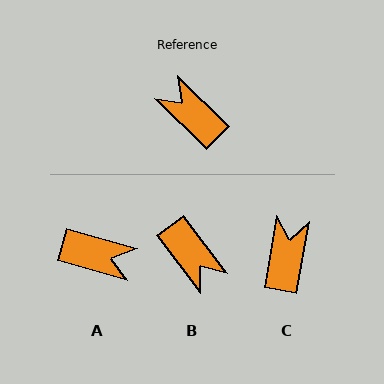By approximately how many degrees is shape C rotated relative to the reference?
Approximately 55 degrees clockwise.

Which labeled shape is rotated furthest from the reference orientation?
B, about 171 degrees away.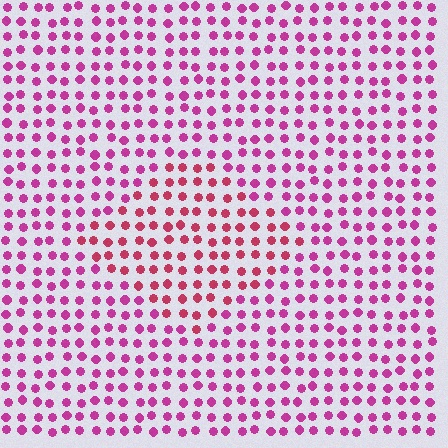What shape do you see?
I see a diamond.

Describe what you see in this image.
The image is filled with small magenta elements in a uniform arrangement. A diamond-shaped region is visible where the elements are tinted to a slightly different hue, forming a subtle color boundary.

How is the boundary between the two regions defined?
The boundary is defined purely by a slight shift in hue (about 26 degrees). Spacing, size, and orientation are identical on both sides.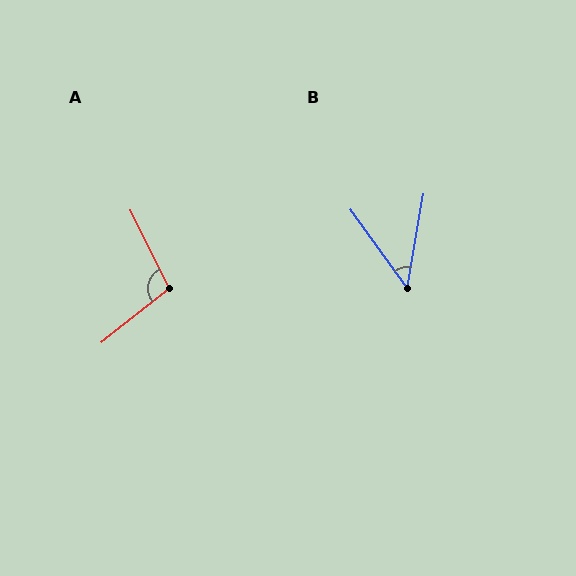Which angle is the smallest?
B, at approximately 46 degrees.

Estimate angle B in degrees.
Approximately 46 degrees.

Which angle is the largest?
A, at approximately 102 degrees.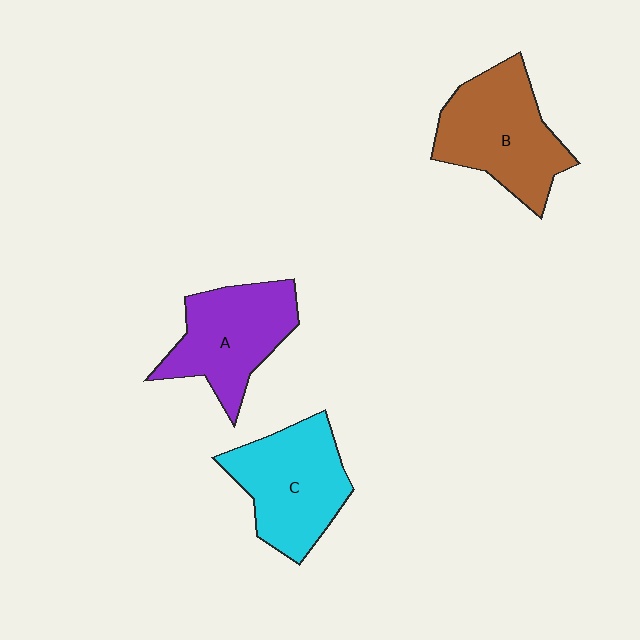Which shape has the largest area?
Shape B (brown).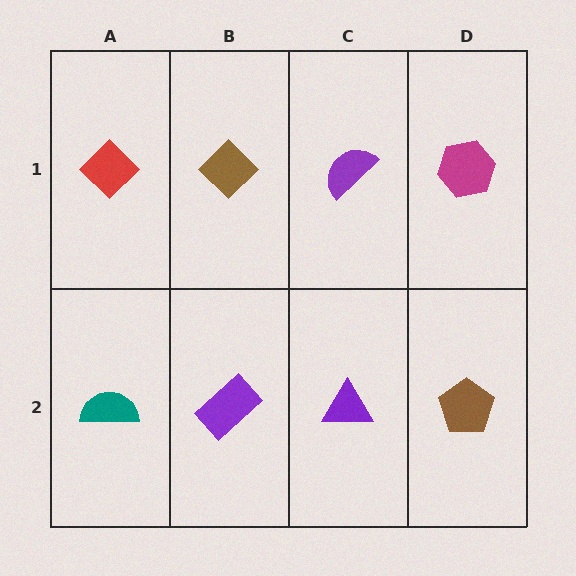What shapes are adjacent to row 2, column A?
A red diamond (row 1, column A), a purple rectangle (row 2, column B).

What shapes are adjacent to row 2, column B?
A brown diamond (row 1, column B), a teal semicircle (row 2, column A), a purple triangle (row 2, column C).